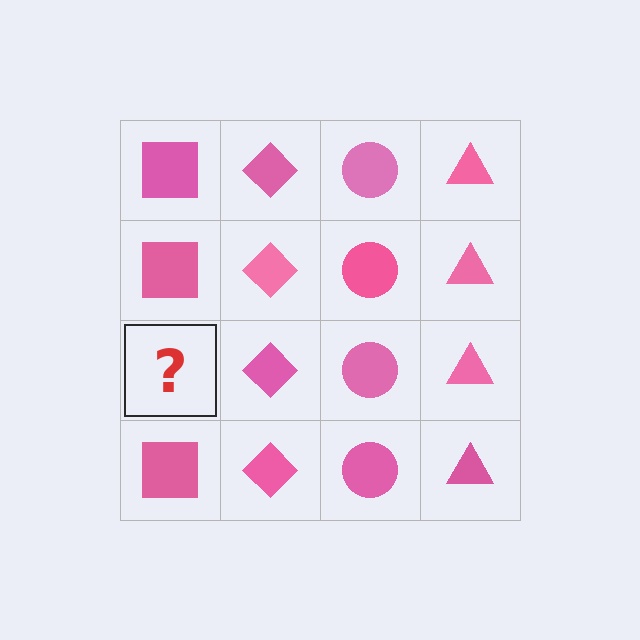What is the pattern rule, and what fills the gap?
The rule is that each column has a consistent shape. The gap should be filled with a pink square.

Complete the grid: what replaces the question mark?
The question mark should be replaced with a pink square.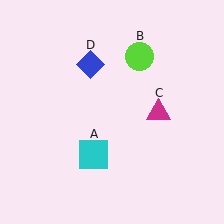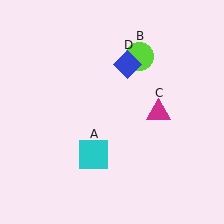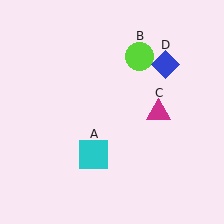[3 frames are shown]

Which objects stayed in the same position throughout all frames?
Cyan square (object A) and lime circle (object B) and magenta triangle (object C) remained stationary.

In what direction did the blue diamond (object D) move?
The blue diamond (object D) moved right.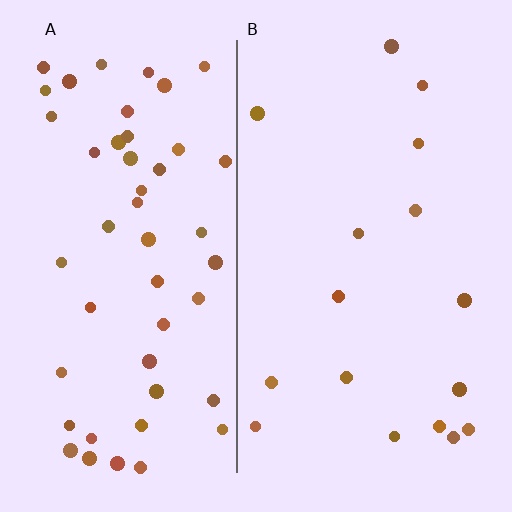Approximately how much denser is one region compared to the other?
Approximately 2.9× — region A over region B.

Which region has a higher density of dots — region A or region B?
A (the left).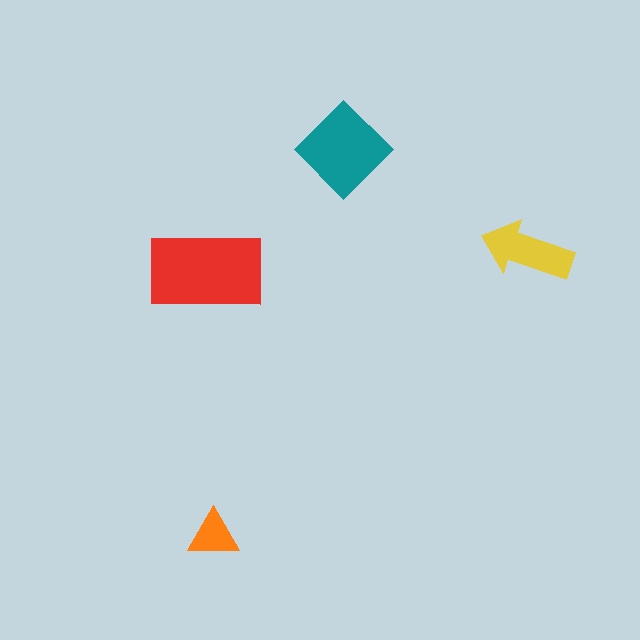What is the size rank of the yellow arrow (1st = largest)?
3rd.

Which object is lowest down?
The orange triangle is bottommost.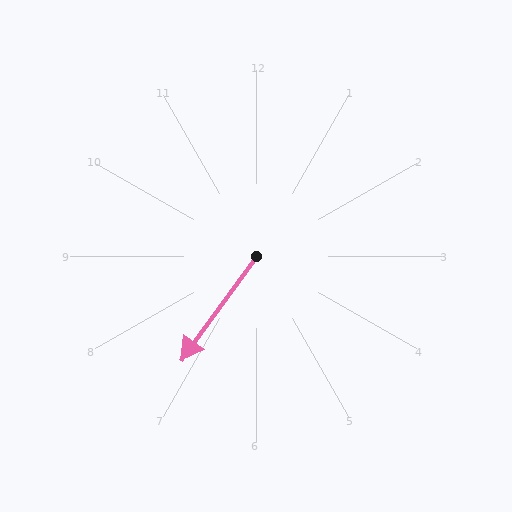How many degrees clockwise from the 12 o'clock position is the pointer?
Approximately 216 degrees.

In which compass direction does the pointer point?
Southwest.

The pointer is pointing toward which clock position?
Roughly 7 o'clock.